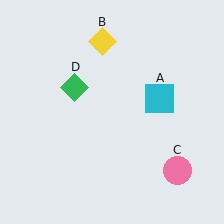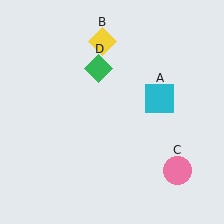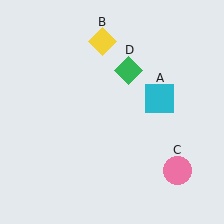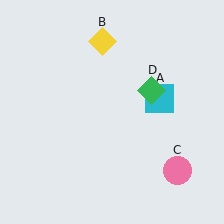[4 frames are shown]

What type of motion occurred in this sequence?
The green diamond (object D) rotated clockwise around the center of the scene.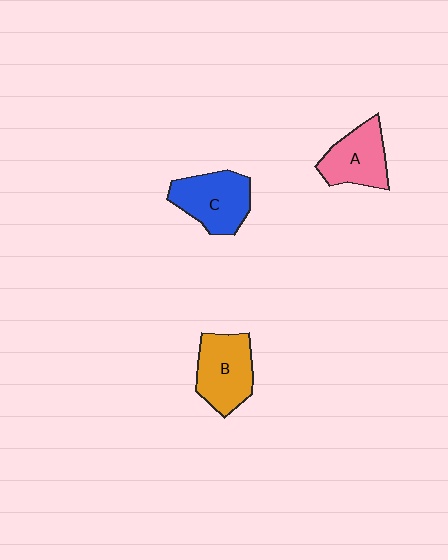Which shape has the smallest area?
Shape A (pink).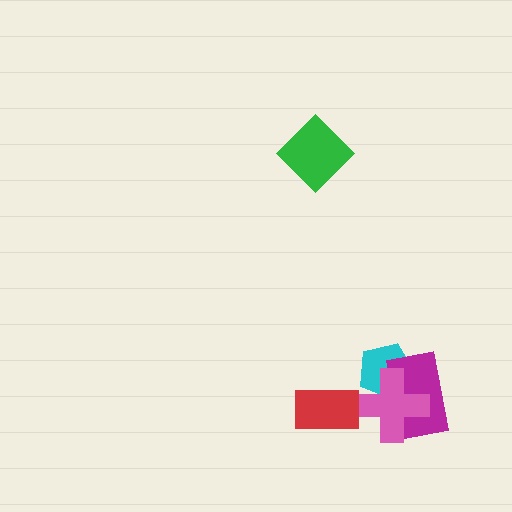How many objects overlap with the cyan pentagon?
2 objects overlap with the cyan pentagon.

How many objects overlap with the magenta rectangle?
2 objects overlap with the magenta rectangle.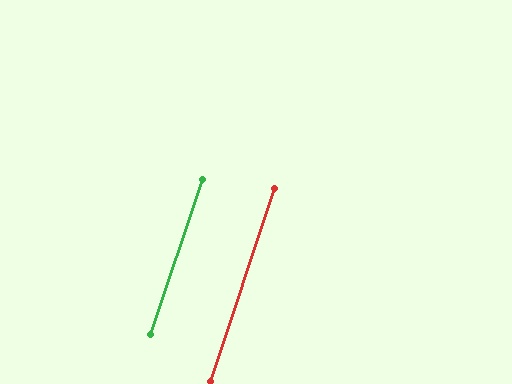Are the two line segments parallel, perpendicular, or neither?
Parallel — their directions differ by only 0.1°.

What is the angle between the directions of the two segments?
Approximately 0 degrees.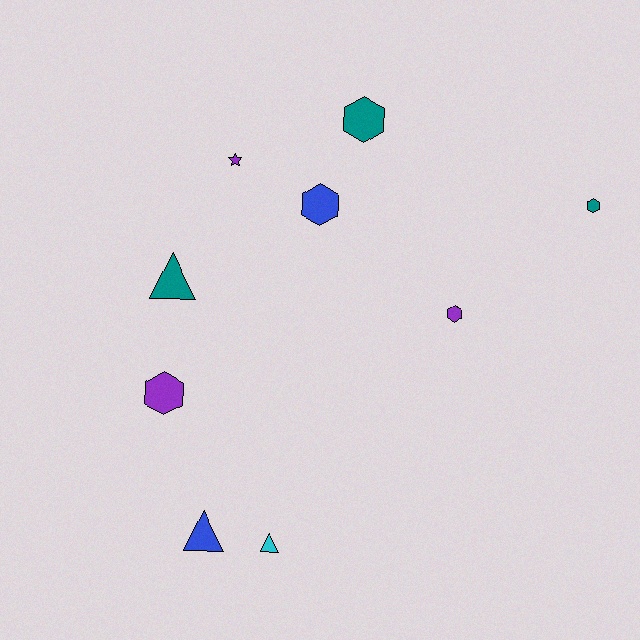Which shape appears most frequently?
Hexagon, with 5 objects.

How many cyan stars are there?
There are no cyan stars.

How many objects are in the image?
There are 9 objects.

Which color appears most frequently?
Purple, with 3 objects.